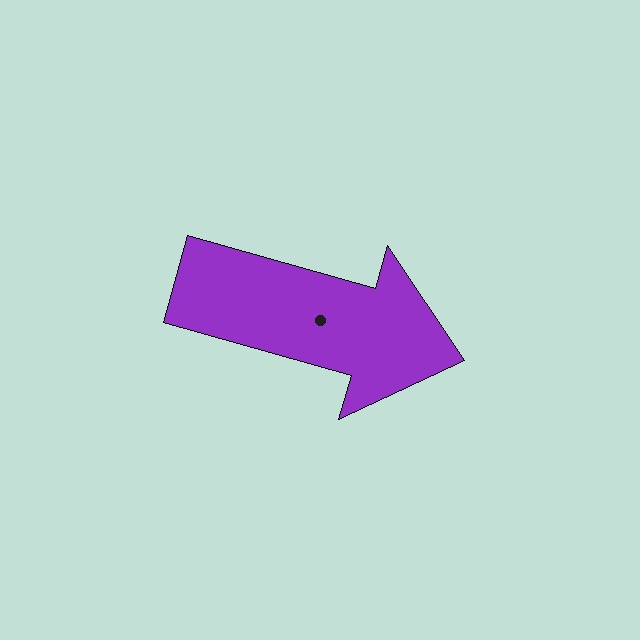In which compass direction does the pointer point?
East.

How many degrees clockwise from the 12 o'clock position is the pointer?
Approximately 106 degrees.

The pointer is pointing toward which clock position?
Roughly 4 o'clock.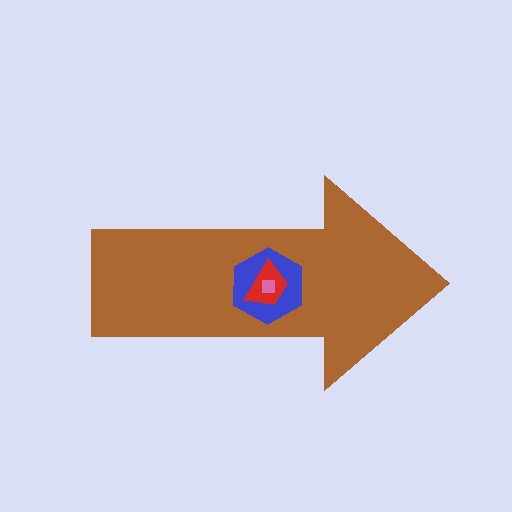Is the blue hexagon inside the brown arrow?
Yes.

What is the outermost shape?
The brown arrow.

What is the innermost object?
The pink square.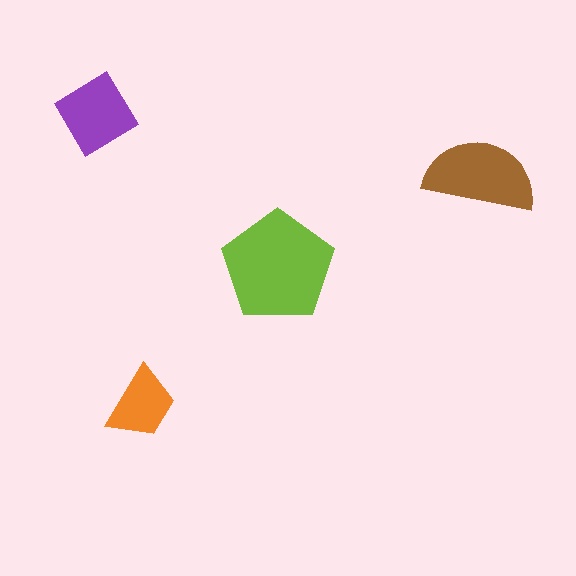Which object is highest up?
The purple diamond is topmost.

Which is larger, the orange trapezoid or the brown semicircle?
The brown semicircle.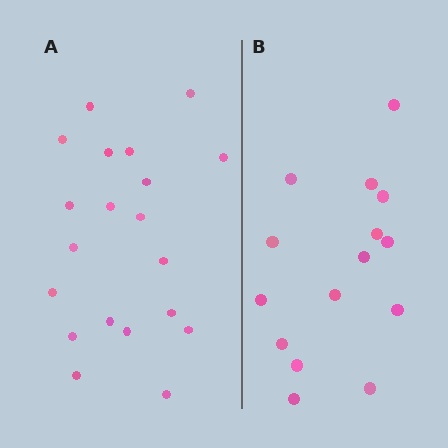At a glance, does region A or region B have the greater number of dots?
Region A (the left region) has more dots.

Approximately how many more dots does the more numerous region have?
Region A has about 5 more dots than region B.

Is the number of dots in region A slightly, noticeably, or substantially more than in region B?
Region A has noticeably more, but not dramatically so. The ratio is roughly 1.3 to 1.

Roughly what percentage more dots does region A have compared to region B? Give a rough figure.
About 35% more.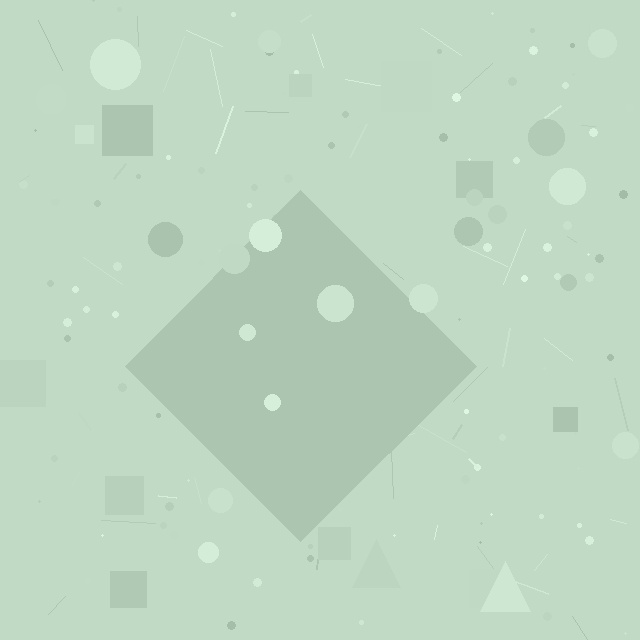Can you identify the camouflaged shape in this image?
The camouflaged shape is a diamond.